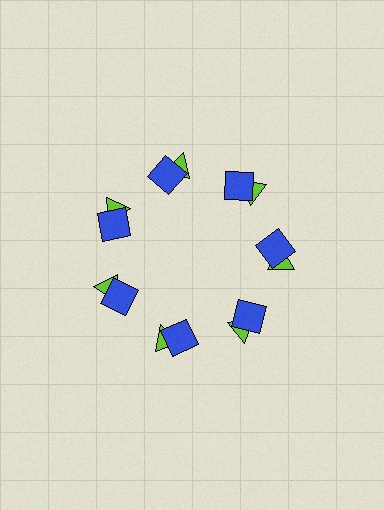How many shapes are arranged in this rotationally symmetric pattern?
There are 14 shapes, arranged in 7 groups of 2.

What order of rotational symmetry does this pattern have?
This pattern has 7-fold rotational symmetry.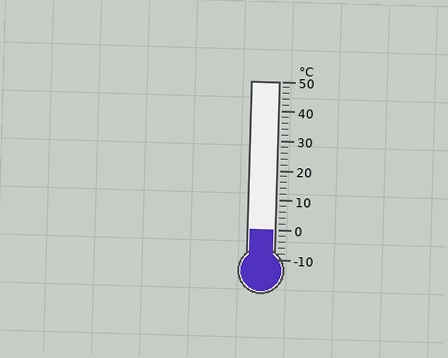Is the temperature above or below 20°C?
The temperature is below 20°C.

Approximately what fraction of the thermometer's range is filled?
The thermometer is filled to approximately 15% of its range.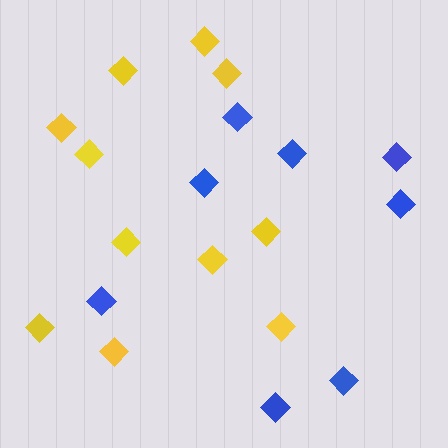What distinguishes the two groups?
There are 2 groups: one group of blue diamonds (8) and one group of yellow diamonds (11).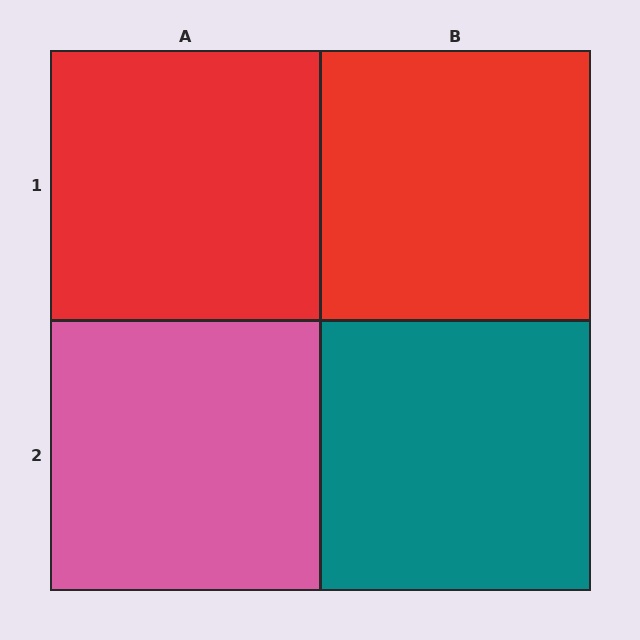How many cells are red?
2 cells are red.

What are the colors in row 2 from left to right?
Pink, teal.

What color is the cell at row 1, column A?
Red.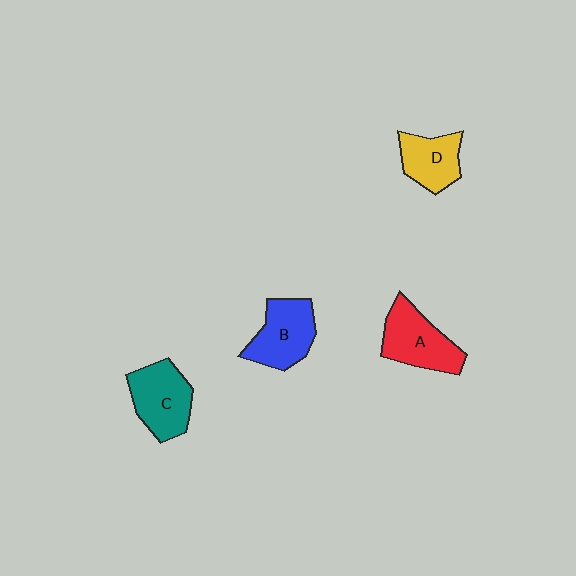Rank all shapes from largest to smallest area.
From largest to smallest: A (red), C (teal), B (blue), D (yellow).